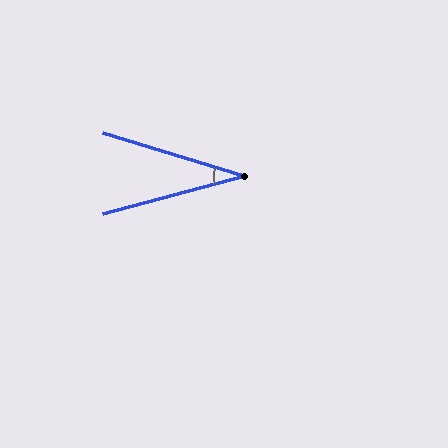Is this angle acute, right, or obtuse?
It is acute.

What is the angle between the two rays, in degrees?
Approximately 32 degrees.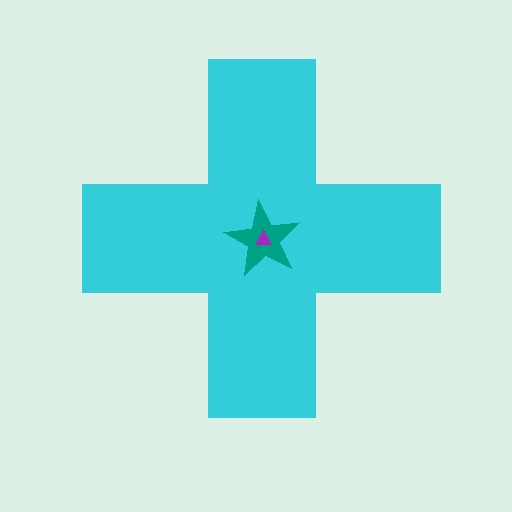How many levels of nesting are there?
3.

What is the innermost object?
The purple triangle.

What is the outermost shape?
The cyan cross.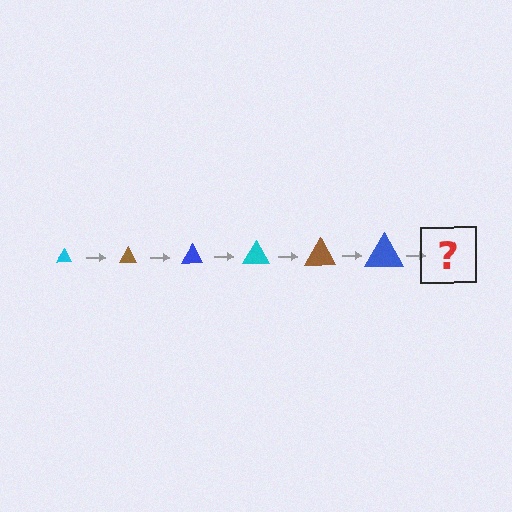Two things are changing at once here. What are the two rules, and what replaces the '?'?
The two rules are that the triangle grows larger each step and the color cycles through cyan, brown, and blue. The '?' should be a cyan triangle, larger than the previous one.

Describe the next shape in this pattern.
It should be a cyan triangle, larger than the previous one.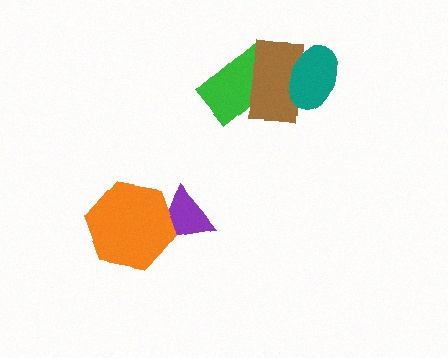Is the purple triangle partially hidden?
Yes, it is partially covered by another shape.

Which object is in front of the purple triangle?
The orange hexagon is in front of the purple triangle.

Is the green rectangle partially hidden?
Yes, it is partially covered by another shape.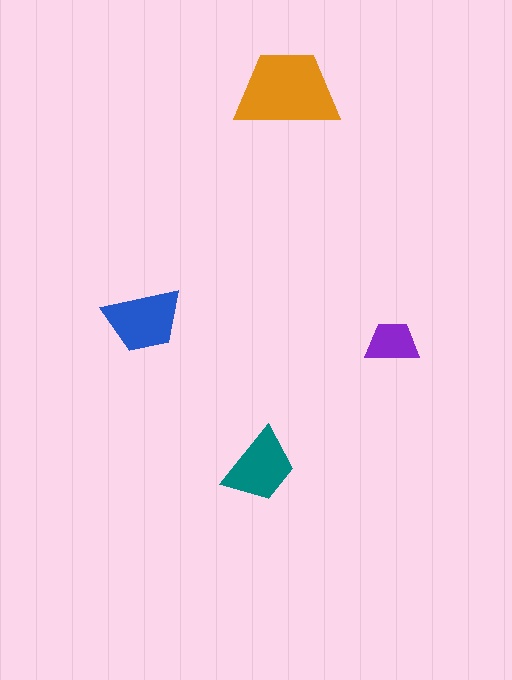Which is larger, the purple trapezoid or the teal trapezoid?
The teal one.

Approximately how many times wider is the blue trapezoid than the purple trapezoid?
About 1.5 times wider.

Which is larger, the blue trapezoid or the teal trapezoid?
The blue one.